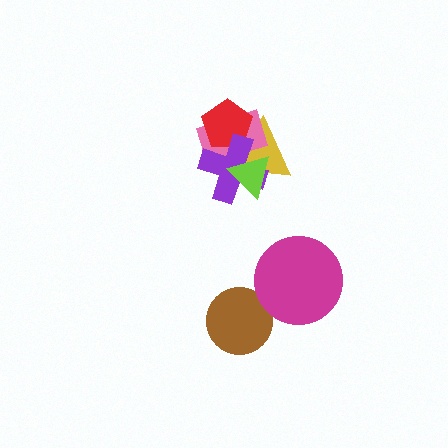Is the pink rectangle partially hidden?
Yes, it is partially covered by another shape.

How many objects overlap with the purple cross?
4 objects overlap with the purple cross.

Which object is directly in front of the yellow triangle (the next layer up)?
The pink rectangle is directly in front of the yellow triangle.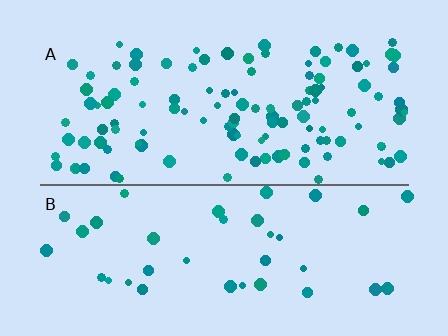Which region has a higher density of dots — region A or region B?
A (the top).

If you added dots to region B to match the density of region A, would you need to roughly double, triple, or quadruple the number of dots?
Approximately triple.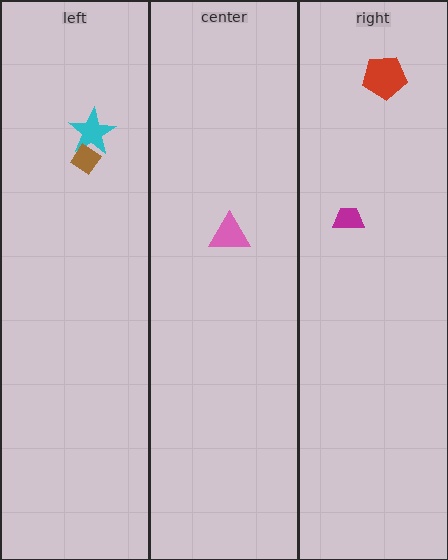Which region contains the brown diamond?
The left region.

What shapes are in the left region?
The cyan star, the brown diamond.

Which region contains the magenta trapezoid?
The right region.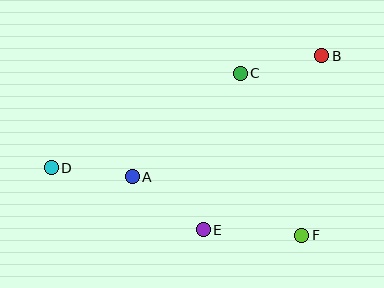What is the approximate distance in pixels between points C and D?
The distance between C and D is approximately 211 pixels.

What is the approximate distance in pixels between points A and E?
The distance between A and E is approximately 89 pixels.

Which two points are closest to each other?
Points A and D are closest to each other.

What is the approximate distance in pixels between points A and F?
The distance between A and F is approximately 179 pixels.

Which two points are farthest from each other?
Points B and D are farthest from each other.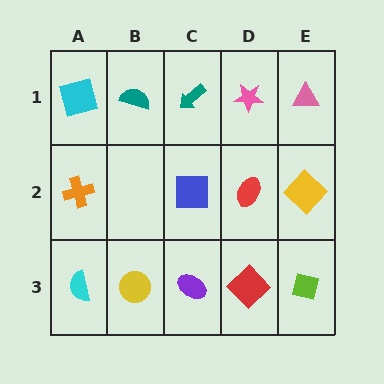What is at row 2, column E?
A yellow diamond.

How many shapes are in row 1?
5 shapes.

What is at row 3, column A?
A cyan semicircle.